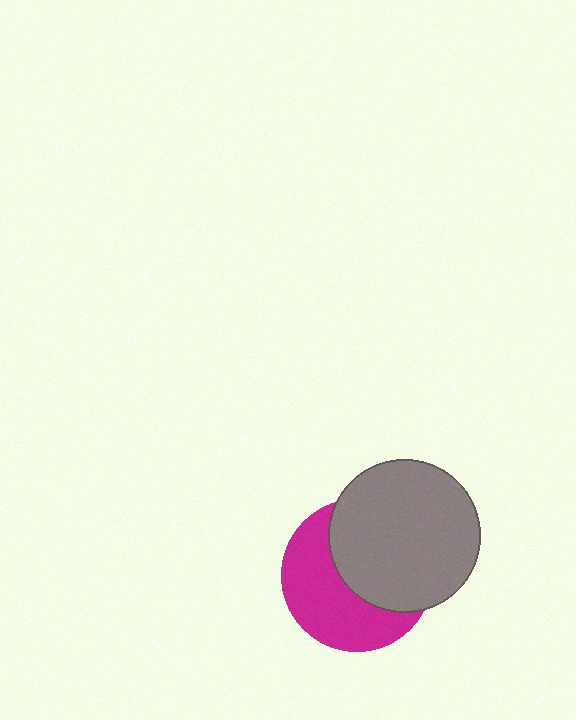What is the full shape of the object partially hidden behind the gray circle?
The partially hidden object is a magenta circle.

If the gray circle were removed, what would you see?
You would see the complete magenta circle.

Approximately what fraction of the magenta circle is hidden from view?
Roughly 50% of the magenta circle is hidden behind the gray circle.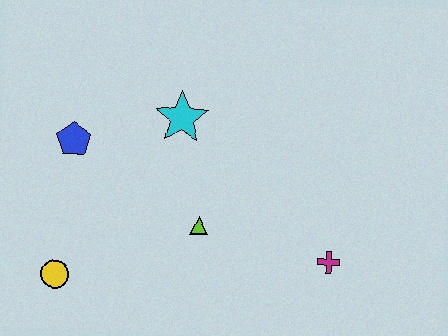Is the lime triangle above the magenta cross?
Yes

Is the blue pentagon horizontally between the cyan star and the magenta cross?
No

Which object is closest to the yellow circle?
The blue pentagon is closest to the yellow circle.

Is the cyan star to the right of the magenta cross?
No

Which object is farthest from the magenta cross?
The blue pentagon is farthest from the magenta cross.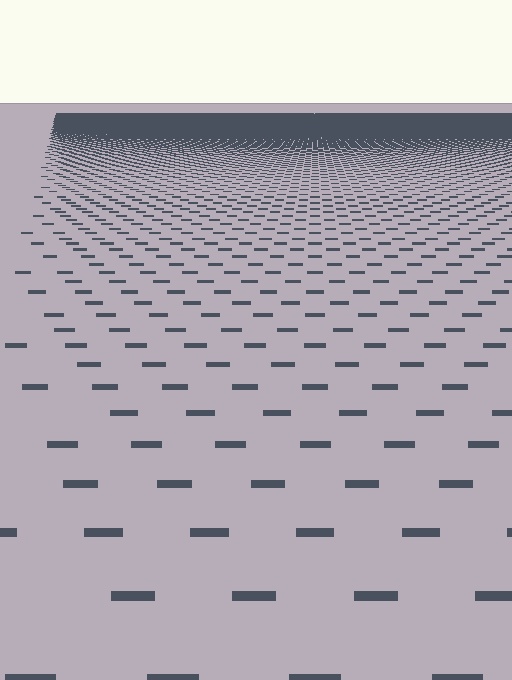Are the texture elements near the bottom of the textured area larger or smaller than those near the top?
Larger. Near the bottom, elements are closer to the viewer and appear at a bigger on-screen size.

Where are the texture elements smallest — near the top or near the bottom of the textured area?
Near the top.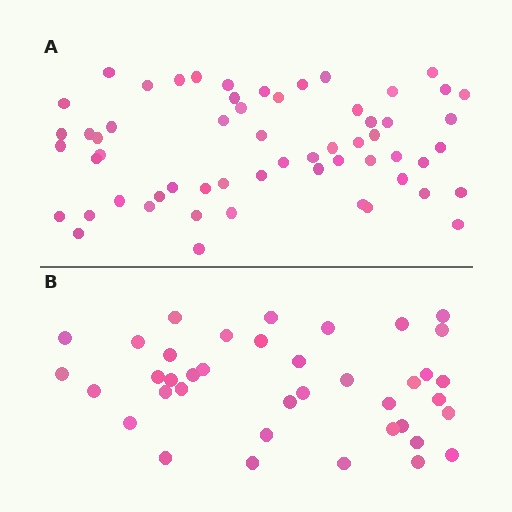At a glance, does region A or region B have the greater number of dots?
Region A (the top region) has more dots.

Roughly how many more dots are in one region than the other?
Region A has approximately 20 more dots than region B.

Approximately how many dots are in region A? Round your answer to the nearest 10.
About 60 dots. (The exact count is 59, which rounds to 60.)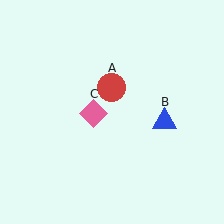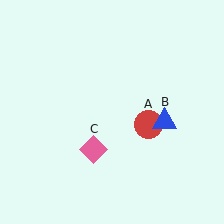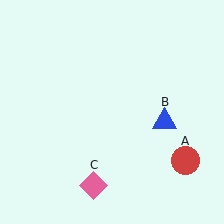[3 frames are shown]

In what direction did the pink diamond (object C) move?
The pink diamond (object C) moved down.